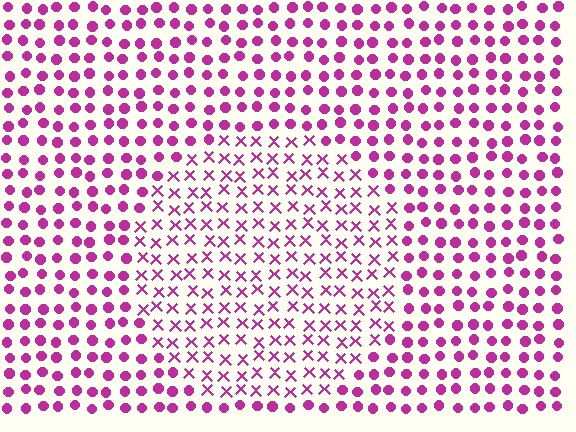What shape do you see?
I see a circle.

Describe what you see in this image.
The image is filled with small magenta elements arranged in a uniform grid. A circle-shaped region contains X marks, while the surrounding area contains circles. The boundary is defined purely by the change in element shape.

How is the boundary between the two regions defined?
The boundary is defined by a change in element shape: X marks inside vs. circles outside. All elements share the same color and spacing.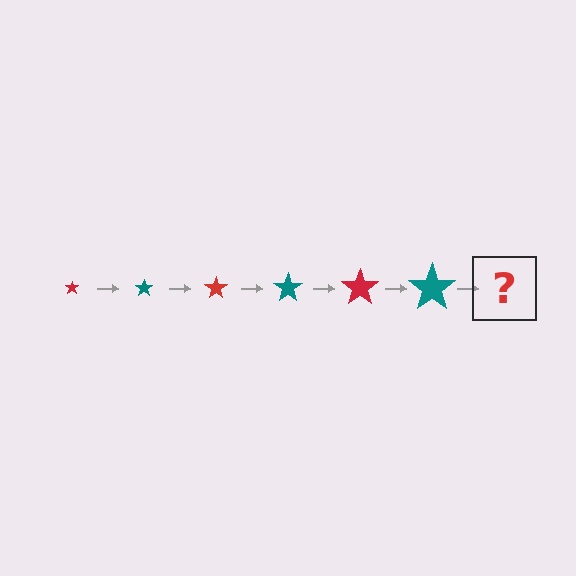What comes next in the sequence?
The next element should be a red star, larger than the previous one.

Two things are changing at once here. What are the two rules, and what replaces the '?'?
The two rules are that the star grows larger each step and the color cycles through red and teal. The '?' should be a red star, larger than the previous one.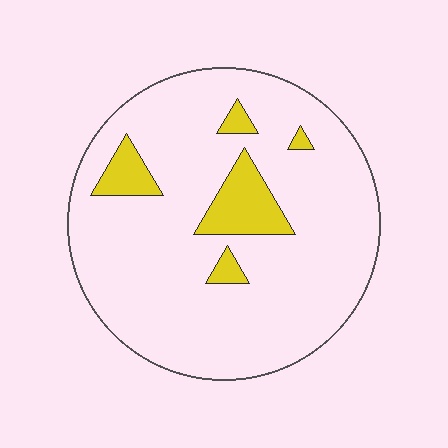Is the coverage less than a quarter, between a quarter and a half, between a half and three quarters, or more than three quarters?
Less than a quarter.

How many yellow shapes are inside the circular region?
5.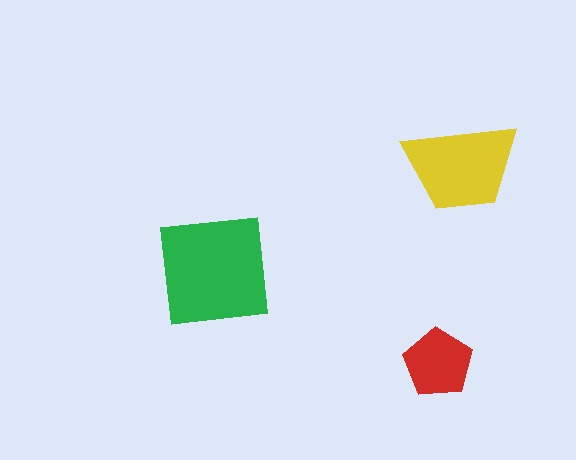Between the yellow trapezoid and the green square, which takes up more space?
The green square.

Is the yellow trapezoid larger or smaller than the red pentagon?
Larger.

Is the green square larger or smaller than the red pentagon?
Larger.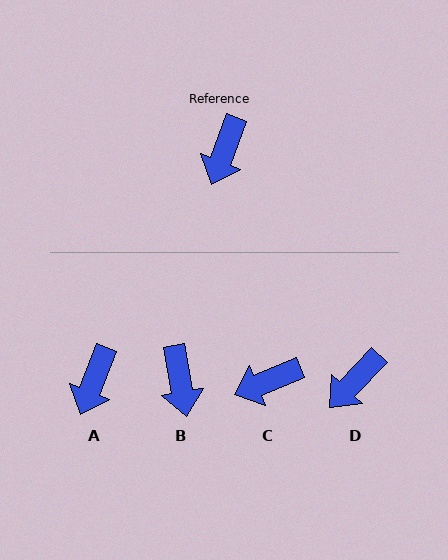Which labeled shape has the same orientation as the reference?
A.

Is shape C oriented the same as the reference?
No, it is off by about 46 degrees.